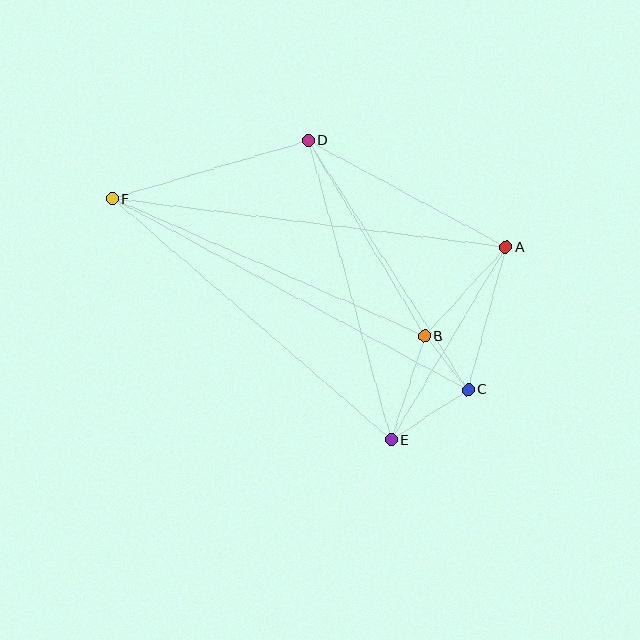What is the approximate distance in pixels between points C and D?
The distance between C and D is approximately 296 pixels.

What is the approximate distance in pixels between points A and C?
The distance between A and C is approximately 147 pixels.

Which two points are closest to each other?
Points B and C are closest to each other.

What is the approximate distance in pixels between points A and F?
The distance between A and F is approximately 397 pixels.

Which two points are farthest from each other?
Points C and F are farthest from each other.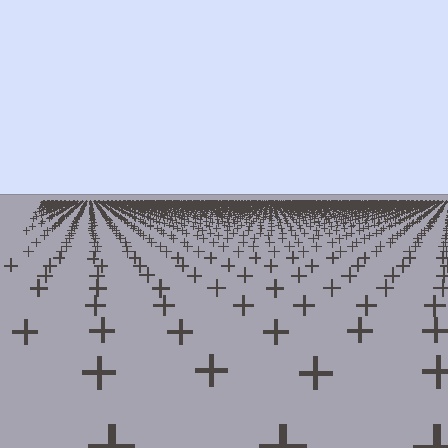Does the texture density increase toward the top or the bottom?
Density increases toward the top.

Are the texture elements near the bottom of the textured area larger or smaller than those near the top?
Larger. Near the bottom, elements are closer to the viewer and appear at a bigger on-screen size.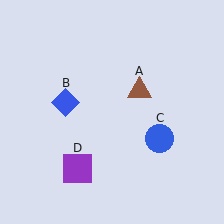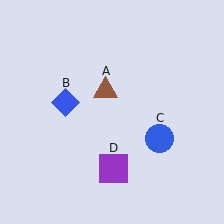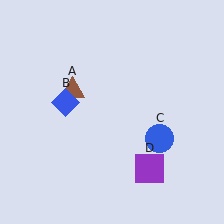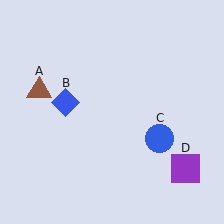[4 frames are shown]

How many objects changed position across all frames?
2 objects changed position: brown triangle (object A), purple square (object D).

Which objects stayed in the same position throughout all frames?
Blue diamond (object B) and blue circle (object C) remained stationary.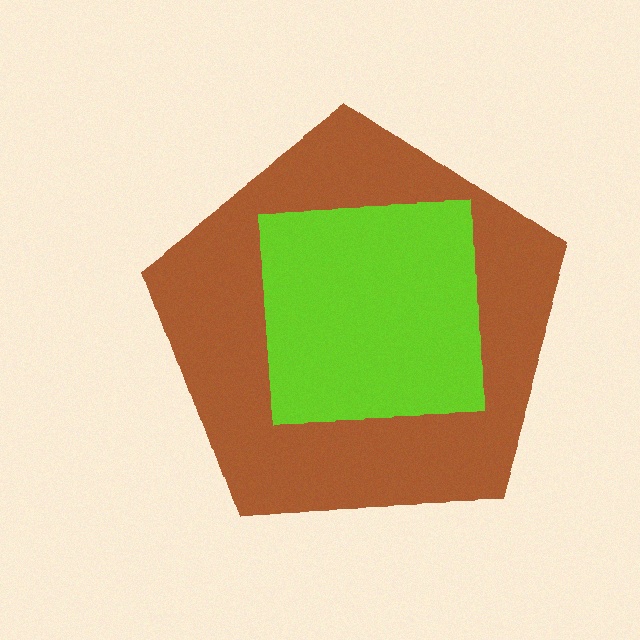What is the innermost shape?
The lime square.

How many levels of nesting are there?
2.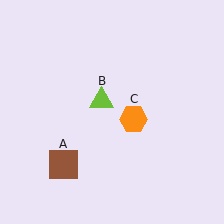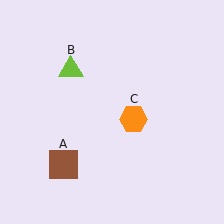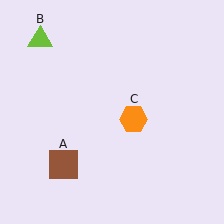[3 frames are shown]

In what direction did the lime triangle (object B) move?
The lime triangle (object B) moved up and to the left.